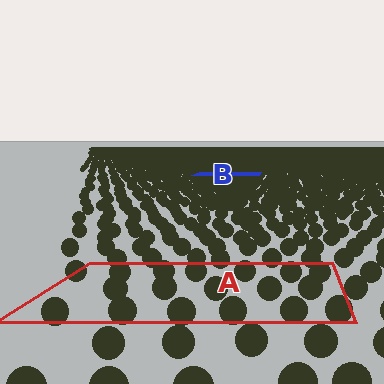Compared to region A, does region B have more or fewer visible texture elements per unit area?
Region B has more texture elements per unit area — they are packed more densely because it is farther away.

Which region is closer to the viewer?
Region A is closer. The texture elements there are larger and more spread out.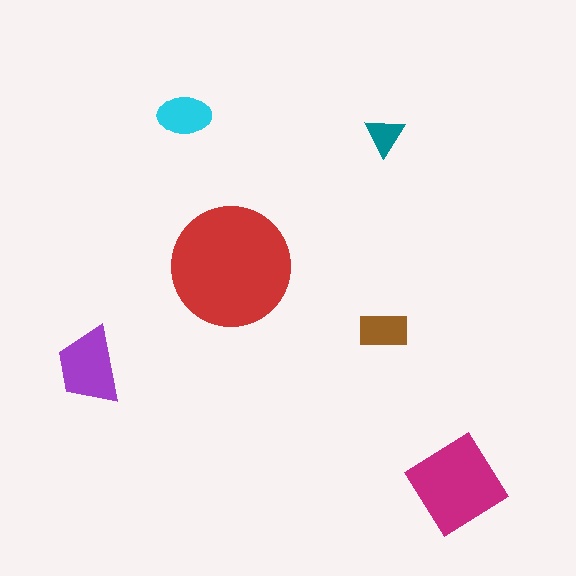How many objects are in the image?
There are 6 objects in the image.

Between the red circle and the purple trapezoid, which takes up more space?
The red circle.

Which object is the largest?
The red circle.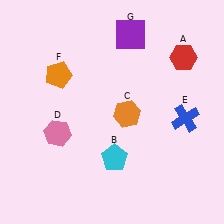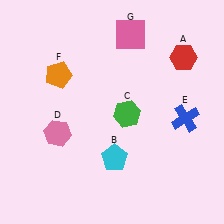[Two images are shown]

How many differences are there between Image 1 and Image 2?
There are 2 differences between the two images.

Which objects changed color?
C changed from orange to green. G changed from purple to pink.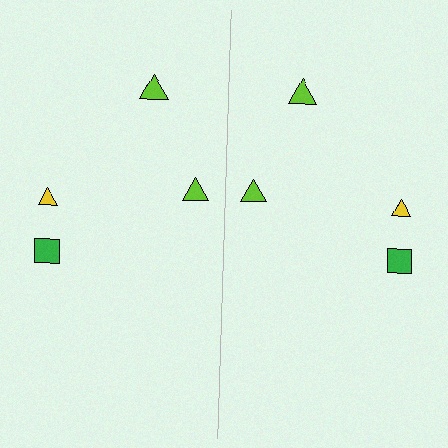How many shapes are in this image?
There are 8 shapes in this image.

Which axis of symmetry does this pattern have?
The pattern has a vertical axis of symmetry running through the center of the image.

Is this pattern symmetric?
Yes, this pattern has bilateral (reflection) symmetry.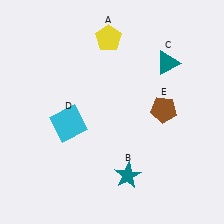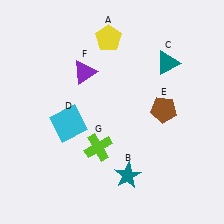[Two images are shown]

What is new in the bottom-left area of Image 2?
A lime cross (G) was added in the bottom-left area of Image 2.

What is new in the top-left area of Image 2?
A purple triangle (F) was added in the top-left area of Image 2.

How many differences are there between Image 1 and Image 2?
There are 2 differences between the two images.